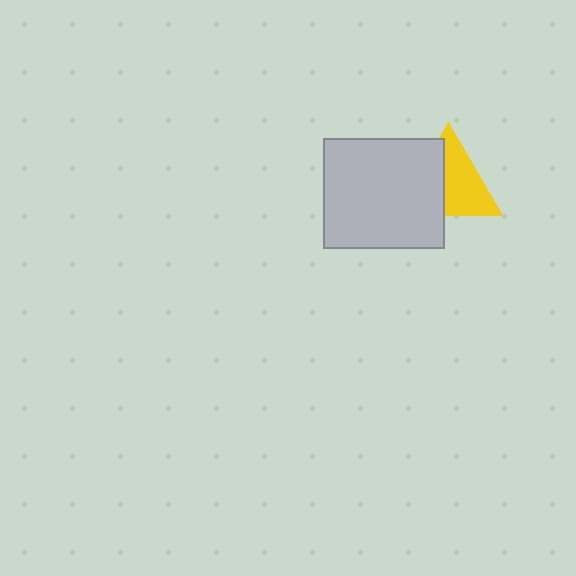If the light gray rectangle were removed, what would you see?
You would see the complete yellow triangle.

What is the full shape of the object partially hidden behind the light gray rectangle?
The partially hidden object is a yellow triangle.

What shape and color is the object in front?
The object in front is a light gray rectangle.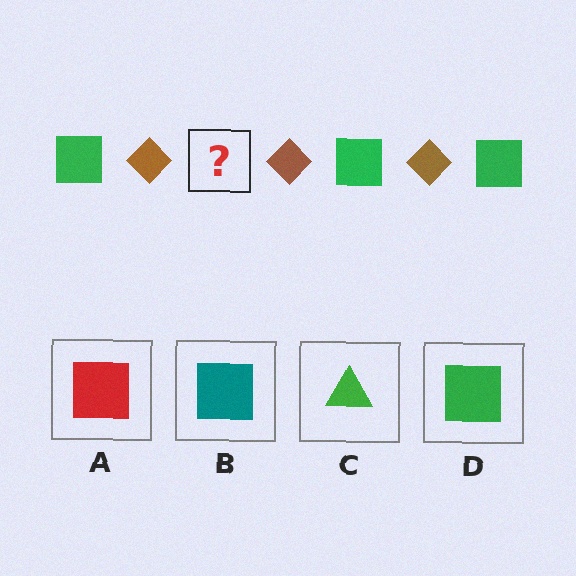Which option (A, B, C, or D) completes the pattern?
D.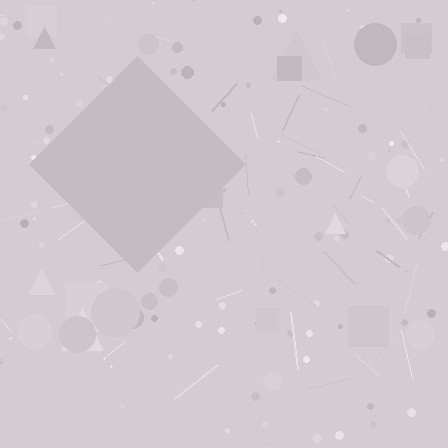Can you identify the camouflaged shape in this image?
The camouflaged shape is a diamond.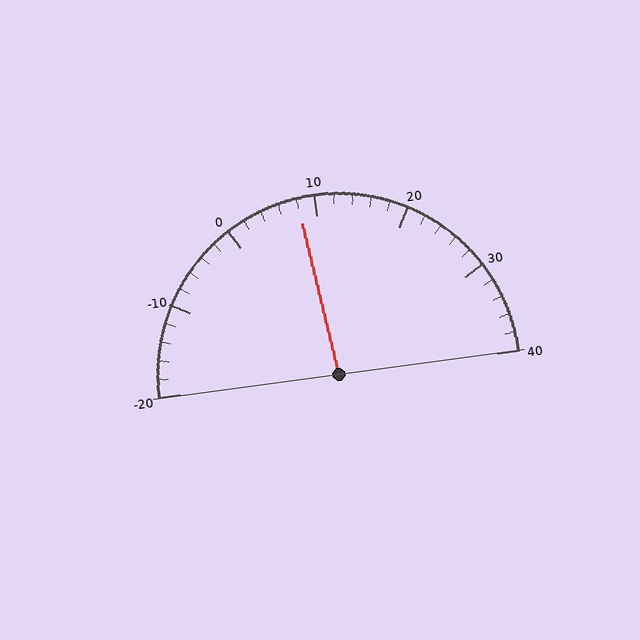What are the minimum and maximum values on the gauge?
The gauge ranges from -20 to 40.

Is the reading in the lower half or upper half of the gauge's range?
The reading is in the lower half of the range (-20 to 40).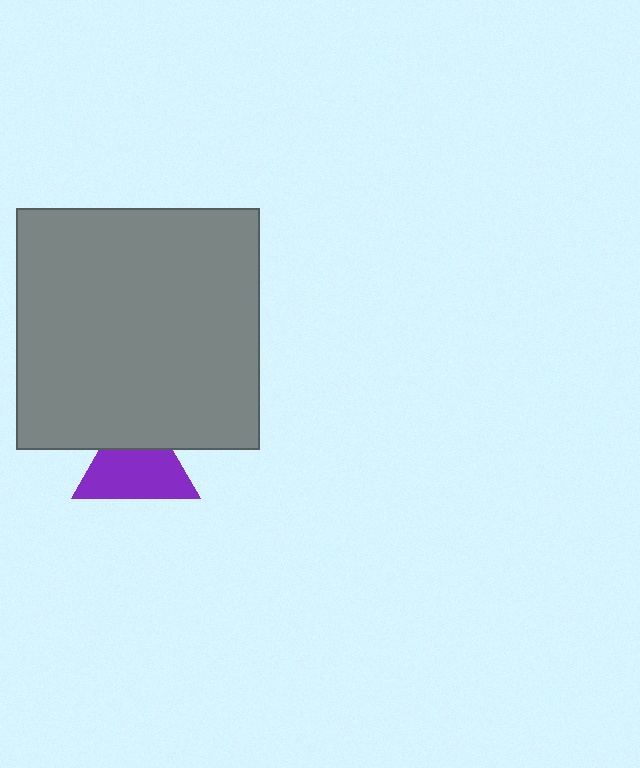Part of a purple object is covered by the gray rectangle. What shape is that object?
It is a triangle.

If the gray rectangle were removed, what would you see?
You would see the complete purple triangle.